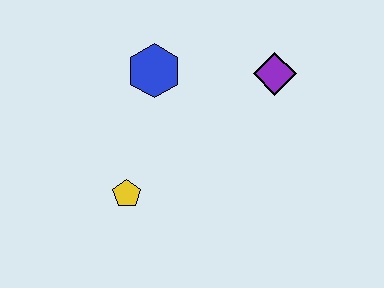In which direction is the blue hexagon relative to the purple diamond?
The blue hexagon is to the left of the purple diamond.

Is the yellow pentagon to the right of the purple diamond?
No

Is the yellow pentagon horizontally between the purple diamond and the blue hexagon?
No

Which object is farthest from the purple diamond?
The yellow pentagon is farthest from the purple diamond.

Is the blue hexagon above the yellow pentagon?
Yes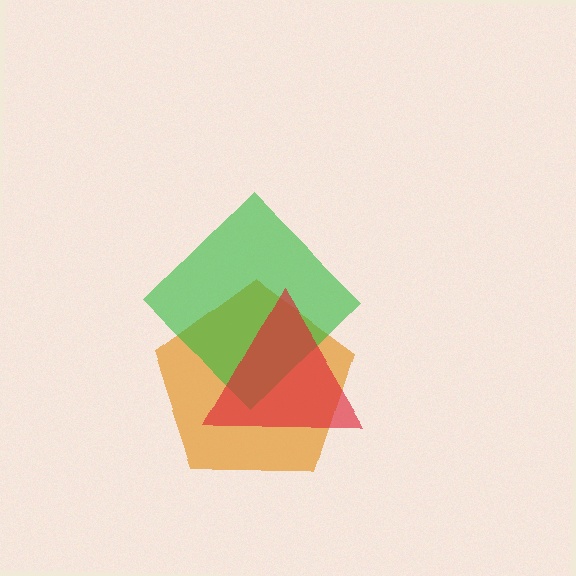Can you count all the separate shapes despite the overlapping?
Yes, there are 3 separate shapes.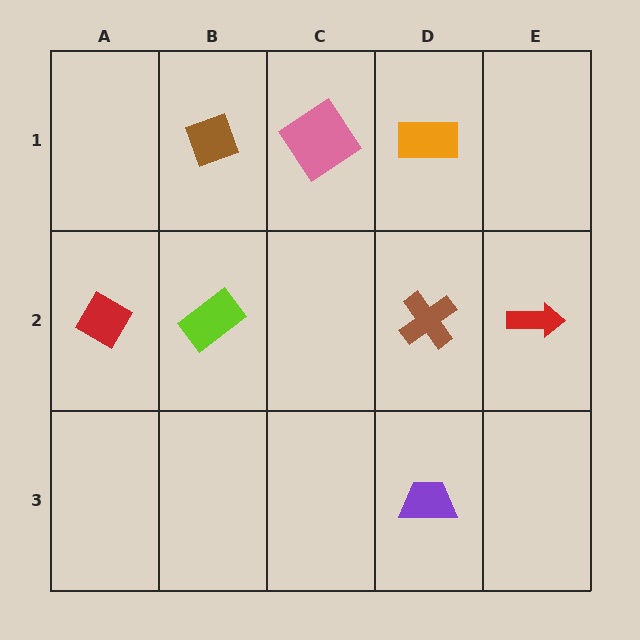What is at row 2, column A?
A red diamond.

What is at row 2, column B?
A lime rectangle.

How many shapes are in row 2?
4 shapes.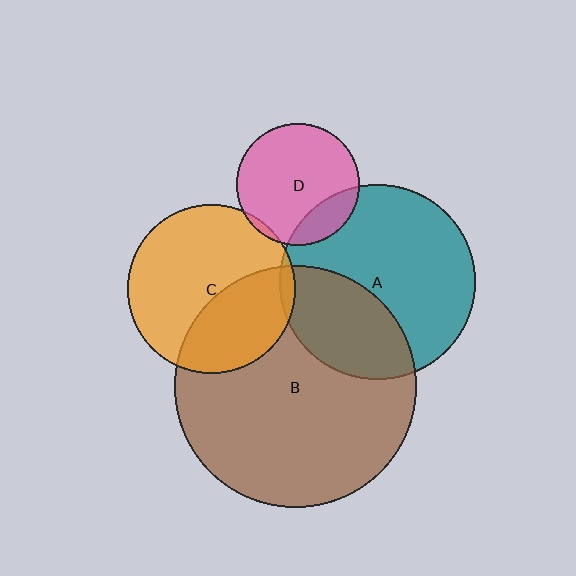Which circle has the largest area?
Circle B (brown).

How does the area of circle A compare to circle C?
Approximately 1.4 times.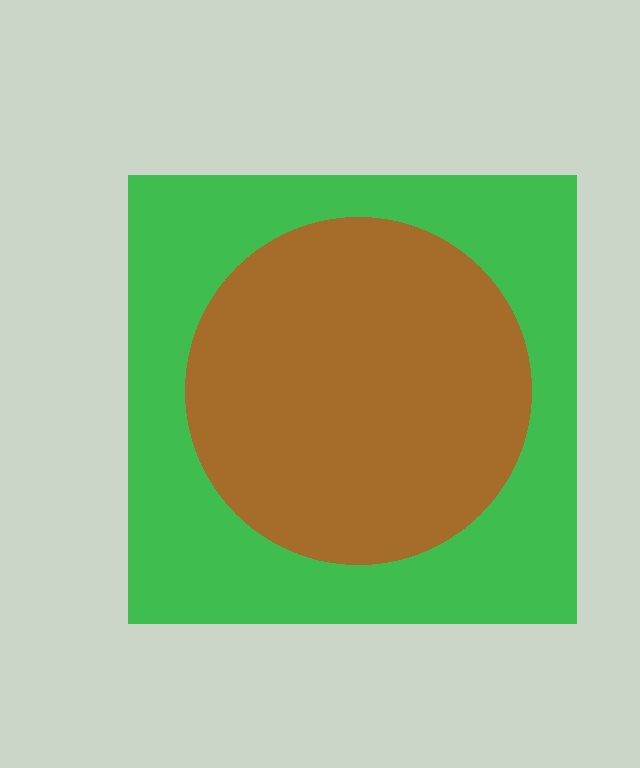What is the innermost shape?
The brown circle.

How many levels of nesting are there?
2.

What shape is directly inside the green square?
The brown circle.